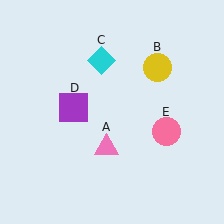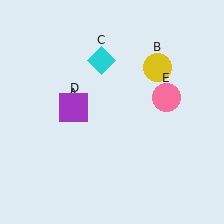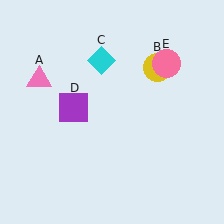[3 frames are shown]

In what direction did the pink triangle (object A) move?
The pink triangle (object A) moved up and to the left.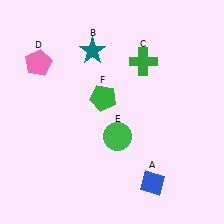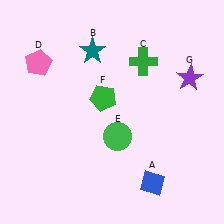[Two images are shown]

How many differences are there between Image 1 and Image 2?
There is 1 difference between the two images.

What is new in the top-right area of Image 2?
A purple star (G) was added in the top-right area of Image 2.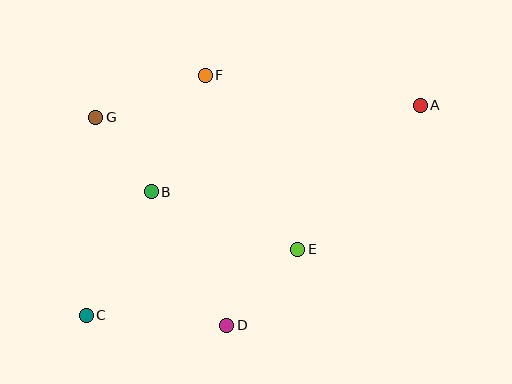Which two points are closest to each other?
Points B and G are closest to each other.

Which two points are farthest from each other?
Points A and C are farthest from each other.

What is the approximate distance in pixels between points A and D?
The distance between A and D is approximately 293 pixels.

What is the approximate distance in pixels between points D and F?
The distance between D and F is approximately 251 pixels.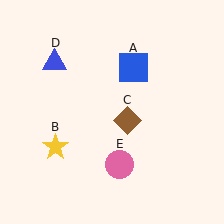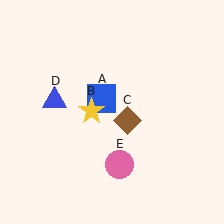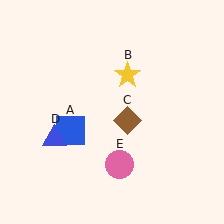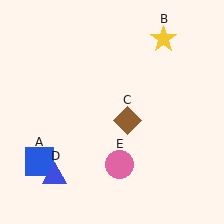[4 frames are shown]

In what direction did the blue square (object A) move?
The blue square (object A) moved down and to the left.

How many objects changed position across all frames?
3 objects changed position: blue square (object A), yellow star (object B), blue triangle (object D).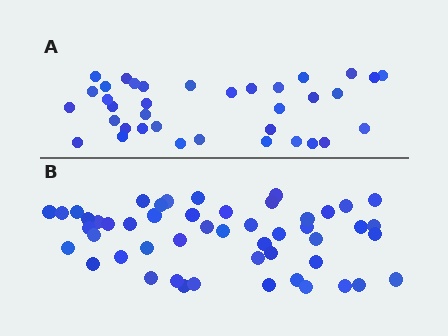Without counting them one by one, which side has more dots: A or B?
Region B (the bottom region) has more dots.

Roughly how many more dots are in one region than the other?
Region B has approximately 15 more dots than region A.